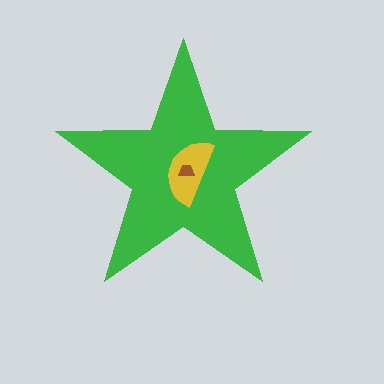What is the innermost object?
The brown trapezoid.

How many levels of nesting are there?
3.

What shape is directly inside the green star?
The yellow semicircle.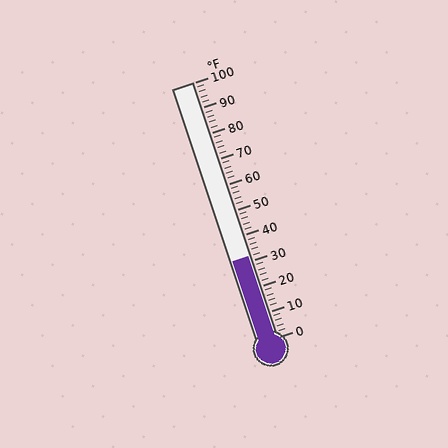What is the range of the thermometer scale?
The thermometer scale ranges from 0°F to 100°F.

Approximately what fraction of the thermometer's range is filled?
The thermometer is filled to approximately 30% of its range.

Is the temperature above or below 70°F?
The temperature is below 70°F.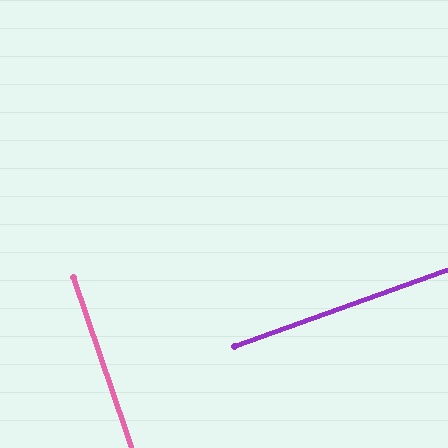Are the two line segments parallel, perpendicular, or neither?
Perpendicular — they meet at approximately 89°.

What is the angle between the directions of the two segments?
Approximately 89 degrees.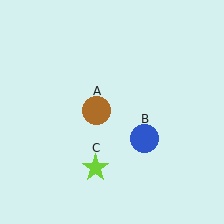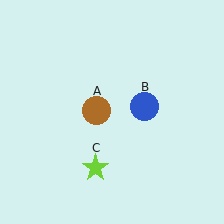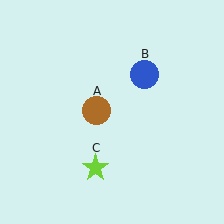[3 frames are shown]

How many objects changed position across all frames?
1 object changed position: blue circle (object B).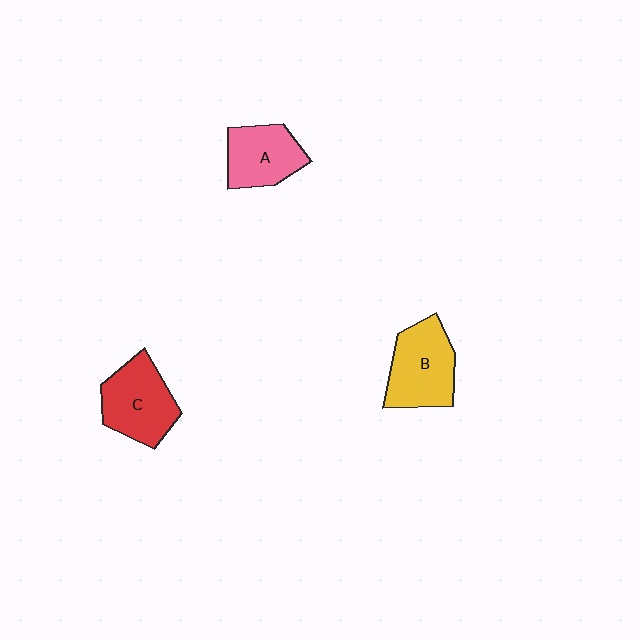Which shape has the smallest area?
Shape A (pink).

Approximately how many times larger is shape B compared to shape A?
Approximately 1.2 times.